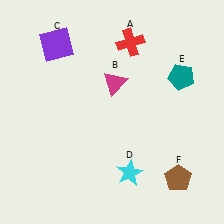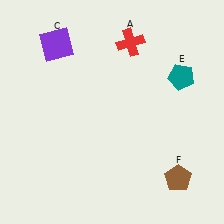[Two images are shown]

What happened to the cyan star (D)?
The cyan star (D) was removed in Image 2. It was in the bottom-right area of Image 1.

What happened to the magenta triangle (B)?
The magenta triangle (B) was removed in Image 2. It was in the top-right area of Image 1.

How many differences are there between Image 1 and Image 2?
There are 2 differences between the two images.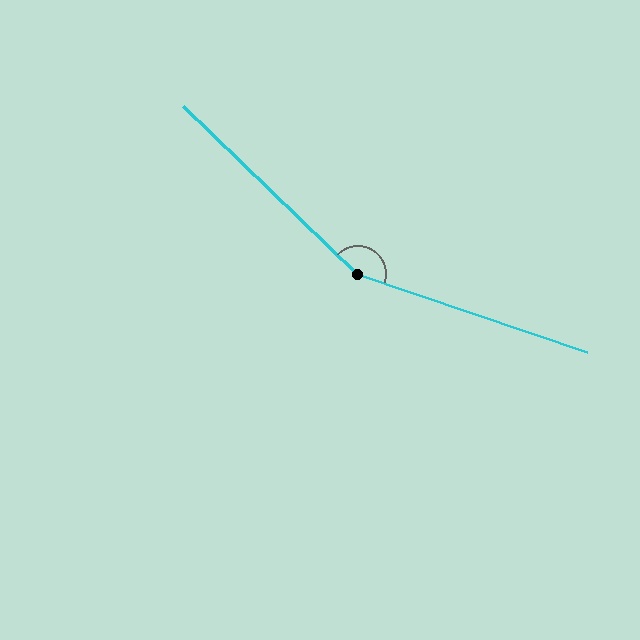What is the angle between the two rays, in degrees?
Approximately 155 degrees.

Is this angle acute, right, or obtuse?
It is obtuse.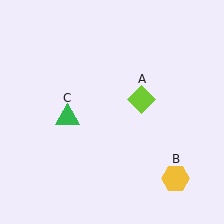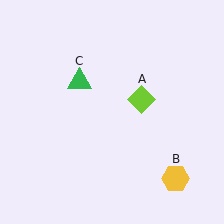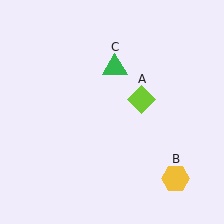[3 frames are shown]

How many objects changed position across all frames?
1 object changed position: green triangle (object C).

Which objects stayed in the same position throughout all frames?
Lime diamond (object A) and yellow hexagon (object B) remained stationary.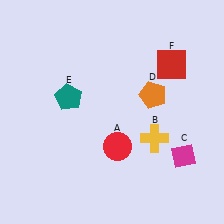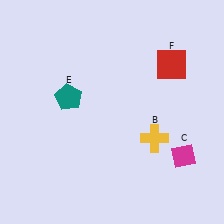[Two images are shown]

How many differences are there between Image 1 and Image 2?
There are 2 differences between the two images.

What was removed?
The orange pentagon (D), the red circle (A) were removed in Image 2.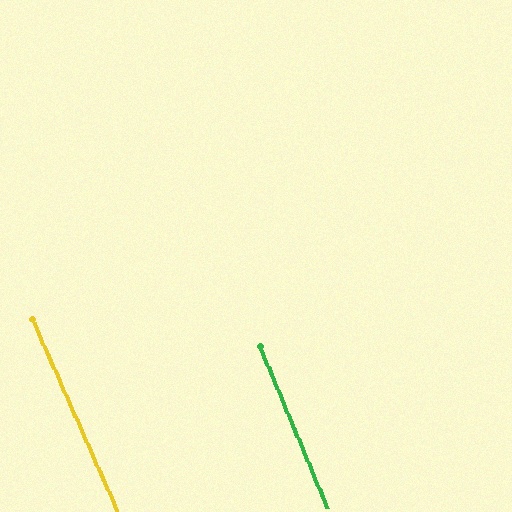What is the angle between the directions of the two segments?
Approximately 1 degree.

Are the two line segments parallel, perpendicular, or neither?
Parallel — their directions differ by only 1.0°.